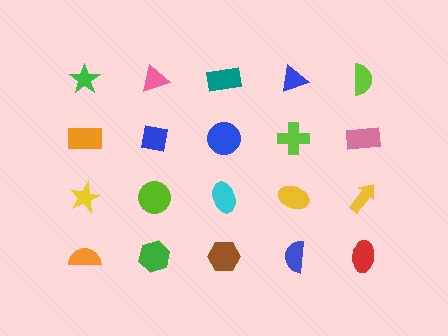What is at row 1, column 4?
A blue triangle.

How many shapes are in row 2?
5 shapes.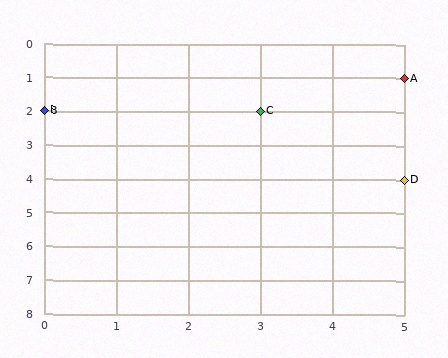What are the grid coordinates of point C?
Point C is at grid coordinates (3, 2).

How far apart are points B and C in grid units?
Points B and C are 3 columns apart.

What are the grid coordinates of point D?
Point D is at grid coordinates (5, 4).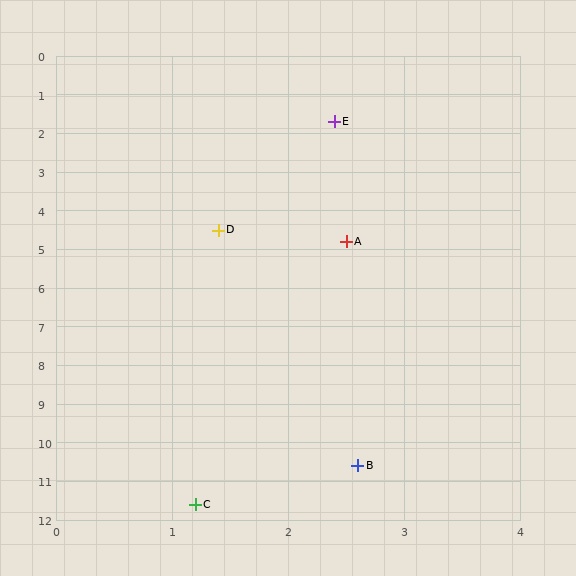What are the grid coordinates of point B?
Point B is at approximately (2.6, 10.6).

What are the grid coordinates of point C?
Point C is at approximately (1.2, 11.6).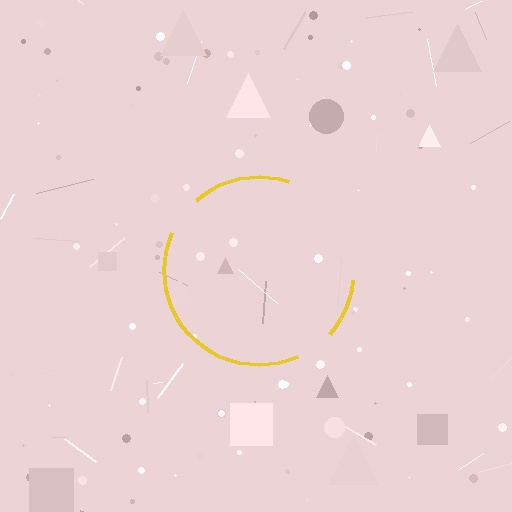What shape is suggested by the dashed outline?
The dashed outline suggests a circle.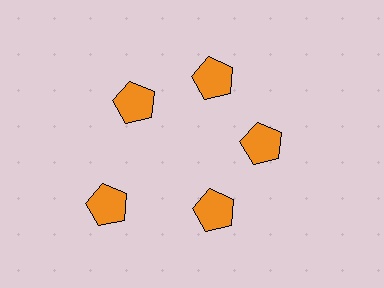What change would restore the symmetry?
The symmetry would be restored by moving it inward, back onto the ring so that all 5 pentagons sit at equal angles and equal distance from the center.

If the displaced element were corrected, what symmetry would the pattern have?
It would have 5-fold rotational symmetry — the pattern would map onto itself every 72 degrees.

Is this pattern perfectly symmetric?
No. The 5 orange pentagons are arranged in a ring, but one element near the 8 o'clock position is pushed outward from the center, breaking the 5-fold rotational symmetry.